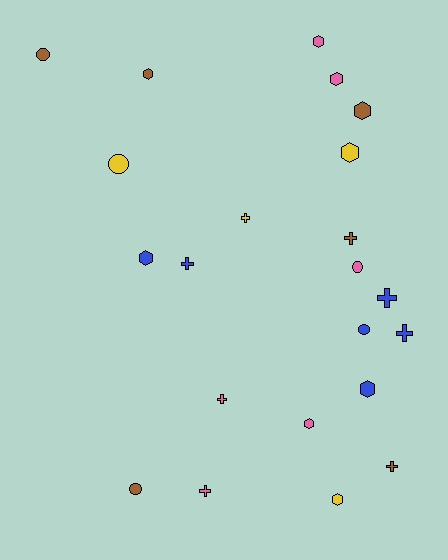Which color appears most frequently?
Pink, with 6 objects.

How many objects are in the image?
There are 22 objects.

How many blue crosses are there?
There are 3 blue crosses.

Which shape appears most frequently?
Hexagon, with 9 objects.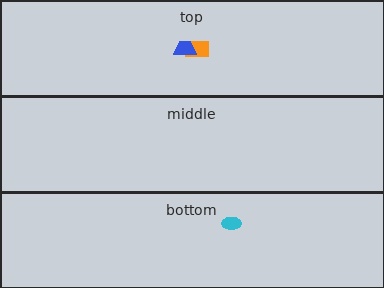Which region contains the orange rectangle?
The top region.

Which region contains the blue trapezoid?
The top region.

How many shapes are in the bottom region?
1.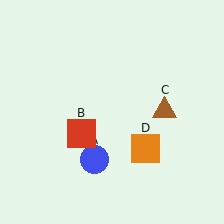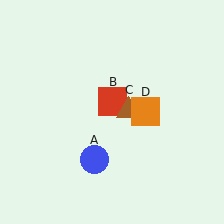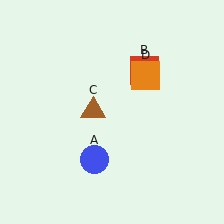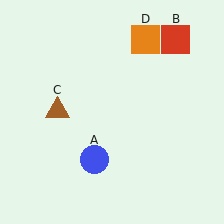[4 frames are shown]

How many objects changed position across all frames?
3 objects changed position: red square (object B), brown triangle (object C), orange square (object D).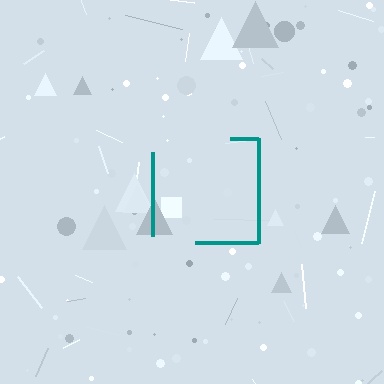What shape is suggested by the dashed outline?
The dashed outline suggests a square.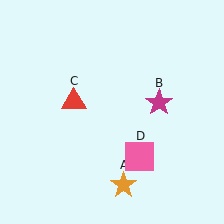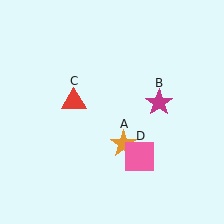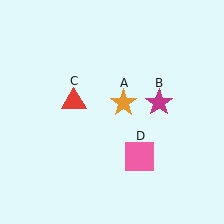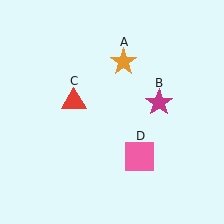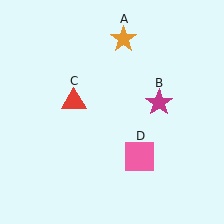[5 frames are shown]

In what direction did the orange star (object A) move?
The orange star (object A) moved up.